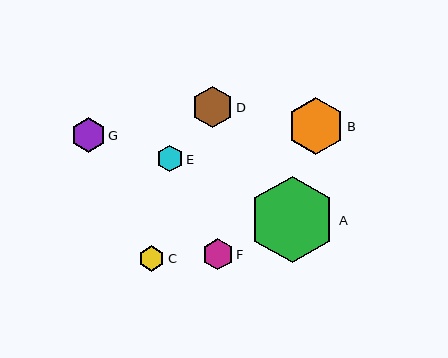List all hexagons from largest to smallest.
From largest to smallest: A, B, D, G, F, E, C.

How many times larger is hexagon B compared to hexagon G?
Hexagon B is approximately 1.6 times the size of hexagon G.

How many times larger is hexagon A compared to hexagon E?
Hexagon A is approximately 3.2 times the size of hexagon E.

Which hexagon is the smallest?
Hexagon C is the smallest with a size of approximately 26 pixels.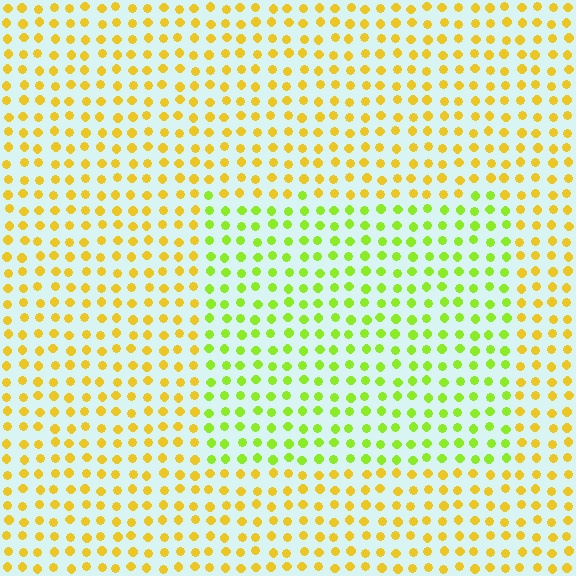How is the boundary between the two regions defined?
The boundary is defined purely by a slight shift in hue (about 40 degrees). Spacing, size, and orientation are identical on both sides.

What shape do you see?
I see a rectangle.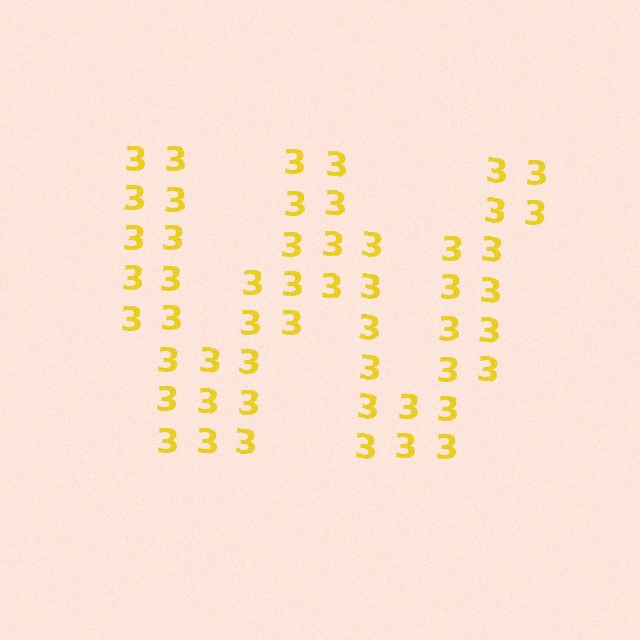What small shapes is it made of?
It is made of small digit 3's.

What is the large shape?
The large shape is the letter W.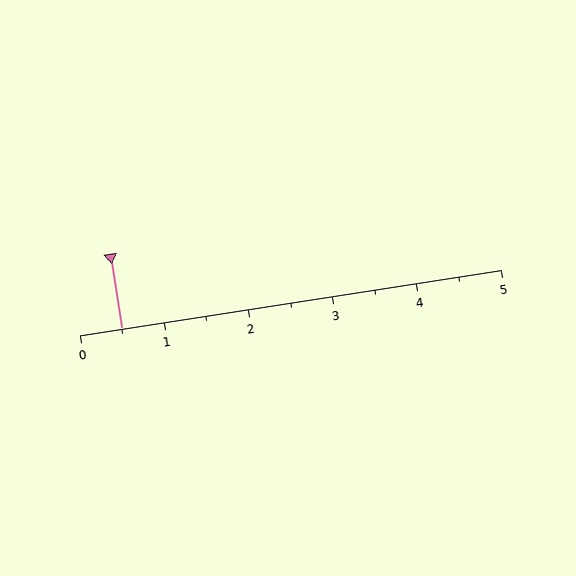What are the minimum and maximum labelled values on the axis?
The axis runs from 0 to 5.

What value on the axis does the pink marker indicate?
The marker indicates approximately 0.5.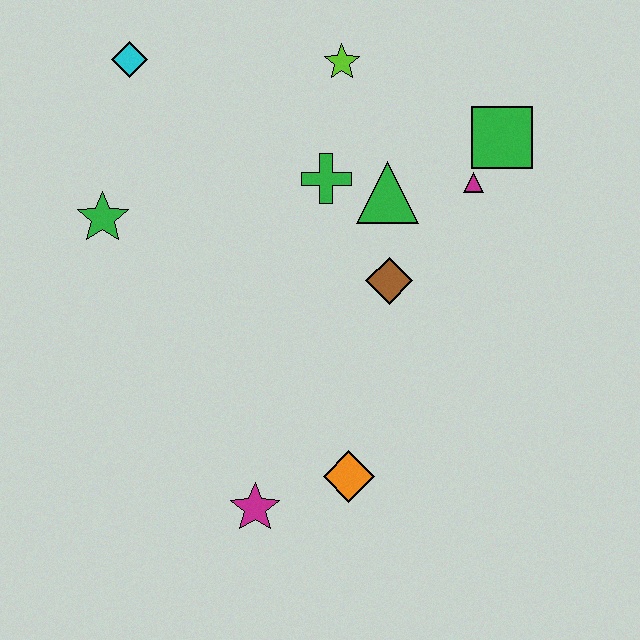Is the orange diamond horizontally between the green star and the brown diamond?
Yes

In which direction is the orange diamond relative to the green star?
The orange diamond is below the green star.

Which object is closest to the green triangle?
The green cross is closest to the green triangle.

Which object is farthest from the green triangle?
The magenta star is farthest from the green triangle.